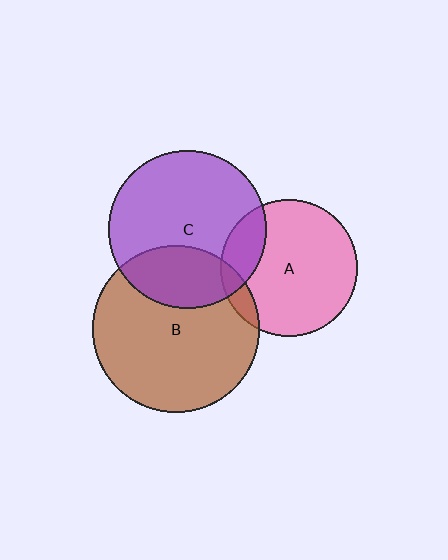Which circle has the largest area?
Circle B (brown).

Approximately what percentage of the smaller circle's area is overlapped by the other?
Approximately 10%.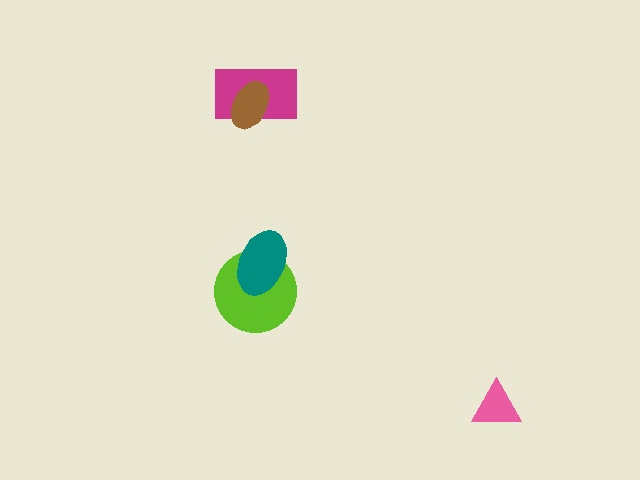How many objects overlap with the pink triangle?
0 objects overlap with the pink triangle.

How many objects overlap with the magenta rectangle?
1 object overlaps with the magenta rectangle.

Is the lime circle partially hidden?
Yes, it is partially covered by another shape.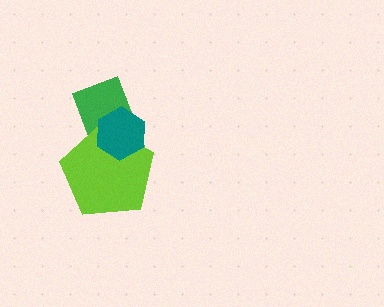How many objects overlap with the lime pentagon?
2 objects overlap with the lime pentagon.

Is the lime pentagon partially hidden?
Yes, it is partially covered by another shape.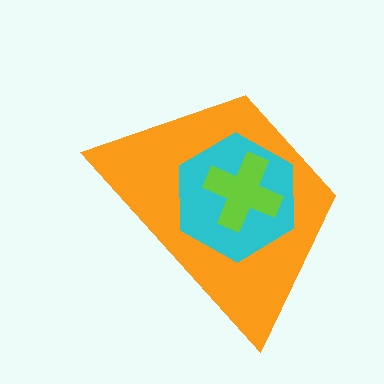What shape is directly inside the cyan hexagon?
The lime cross.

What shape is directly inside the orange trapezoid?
The cyan hexagon.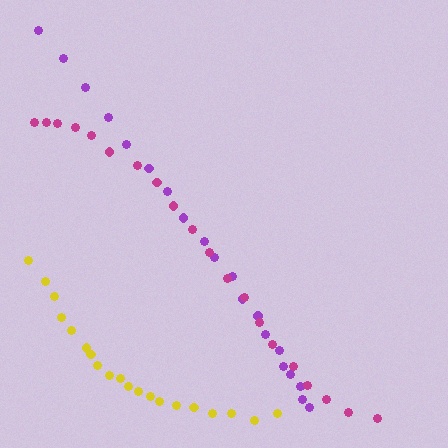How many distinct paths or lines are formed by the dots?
There are 3 distinct paths.